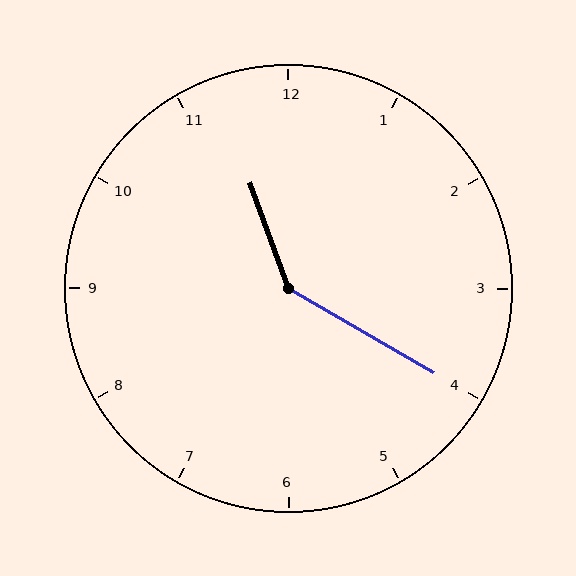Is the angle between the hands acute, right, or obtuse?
It is obtuse.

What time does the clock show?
11:20.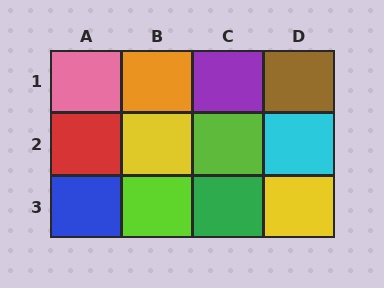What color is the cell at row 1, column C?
Purple.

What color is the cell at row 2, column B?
Yellow.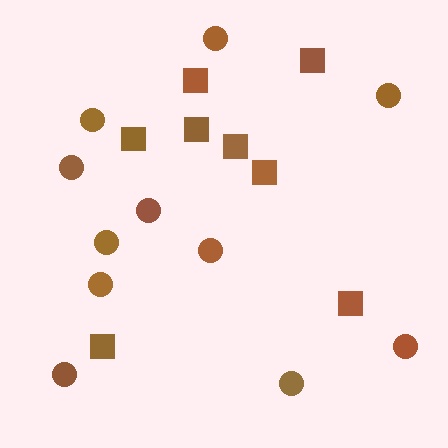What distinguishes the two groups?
There are 2 groups: one group of squares (8) and one group of circles (11).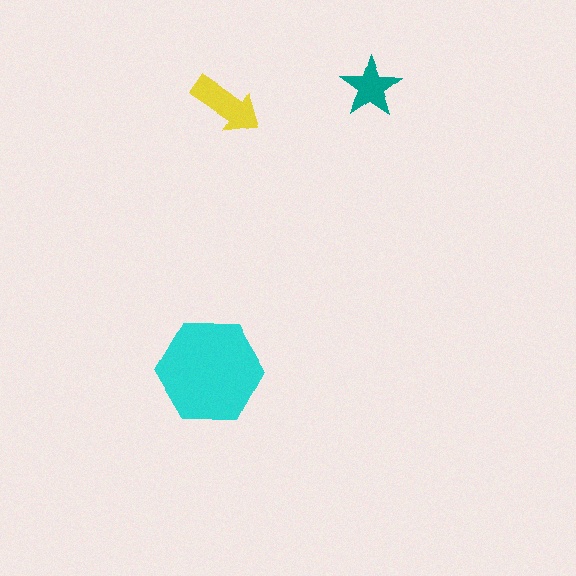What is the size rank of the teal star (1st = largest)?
3rd.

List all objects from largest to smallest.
The cyan hexagon, the yellow arrow, the teal star.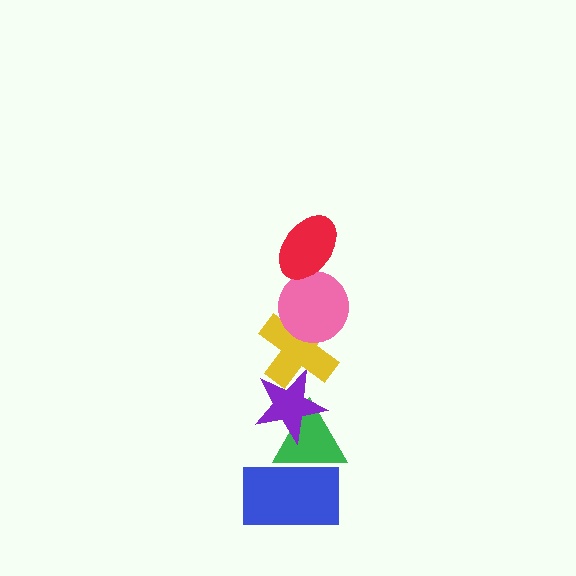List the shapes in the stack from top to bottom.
From top to bottom: the red ellipse, the pink circle, the yellow cross, the purple star, the green triangle, the blue rectangle.